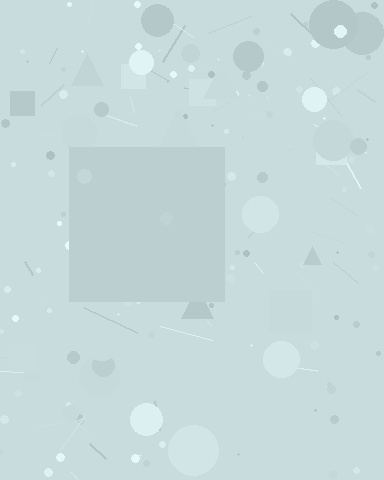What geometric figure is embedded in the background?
A square is embedded in the background.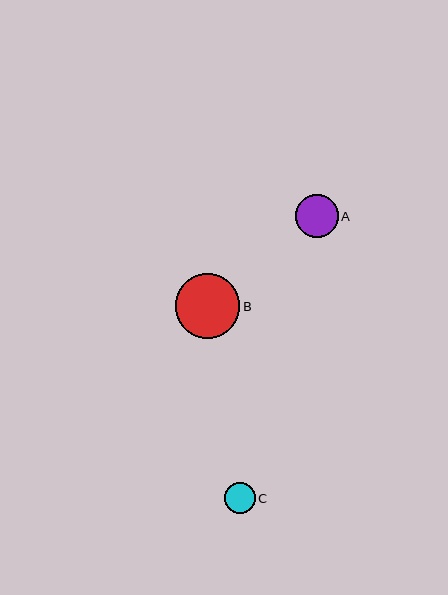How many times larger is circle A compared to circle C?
Circle A is approximately 1.4 times the size of circle C.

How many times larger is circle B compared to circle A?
Circle B is approximately 1.5 times the size of circle A.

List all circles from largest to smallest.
From largest to smallest: B, A, C.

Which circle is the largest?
Circle B is the largest with a size of approximately 65 pixels.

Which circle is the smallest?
Circle C is the smallest with a size of approximately 31 pixels.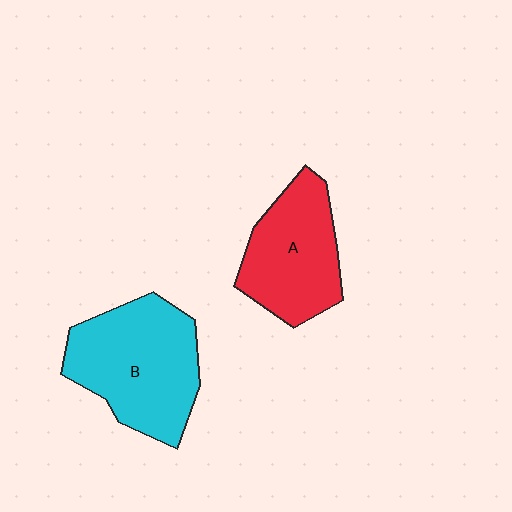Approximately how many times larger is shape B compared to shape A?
Approximately 1.3 times.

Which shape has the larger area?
Shape B (cyan).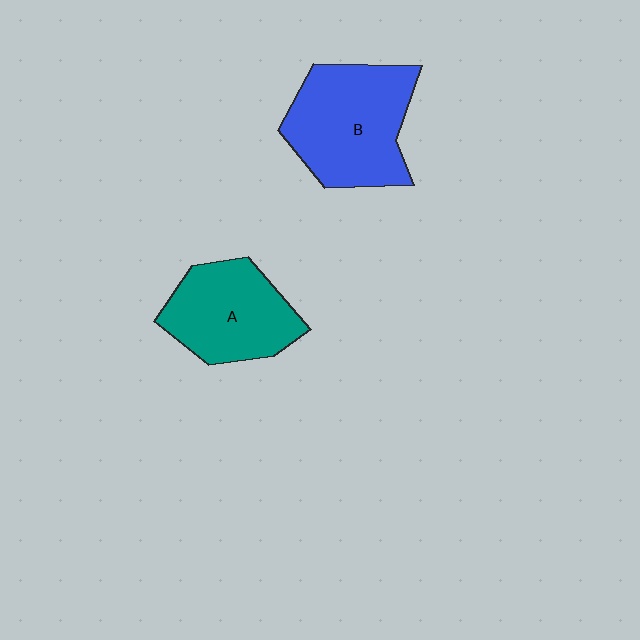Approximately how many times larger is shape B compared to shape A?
Approximately 1.2 times.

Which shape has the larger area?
Shape B (blue).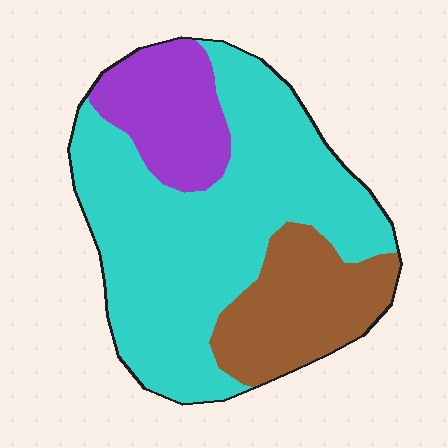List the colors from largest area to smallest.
From largest to smallest: cyan, brown, purple.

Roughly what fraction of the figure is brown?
Brown covers about 20% of the figure.